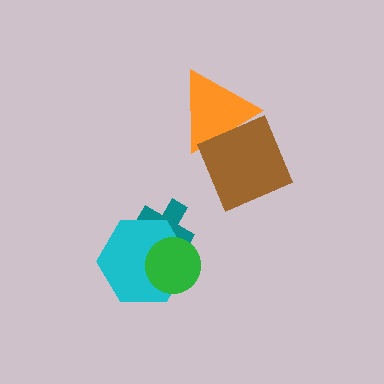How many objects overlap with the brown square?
1 object overlaps with the brown square.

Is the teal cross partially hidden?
Yes, it is partially covered by another shape.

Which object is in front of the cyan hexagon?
The green circle is in front of the cyan hexagon.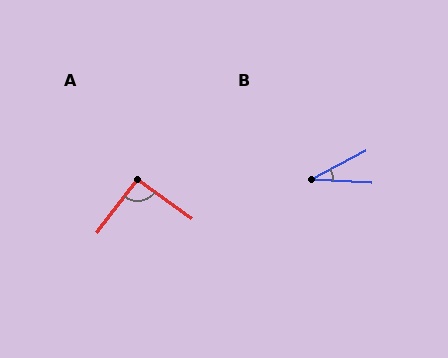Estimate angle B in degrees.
Approximately 30 degrees.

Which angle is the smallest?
B, at approximately 30 degrees.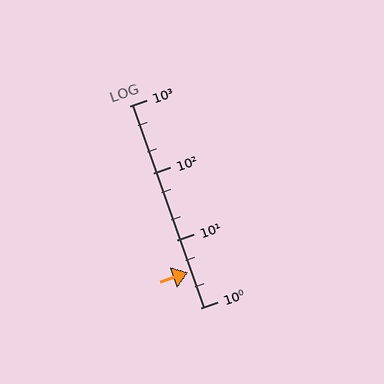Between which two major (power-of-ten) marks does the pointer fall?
The pointer is between 1 and 10.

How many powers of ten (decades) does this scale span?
The scale spans 3 decades, from 1 to 1000.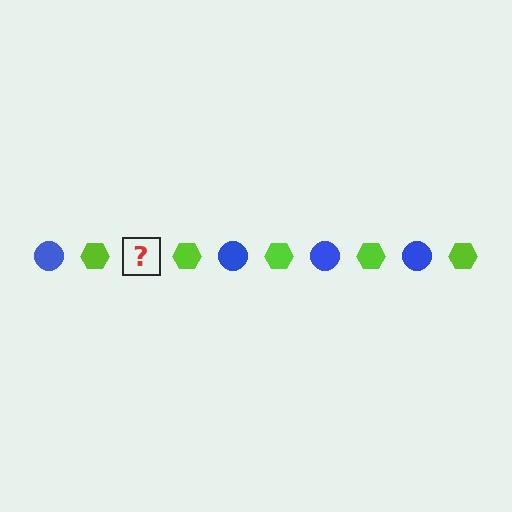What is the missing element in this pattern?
The missing element is a blue circle.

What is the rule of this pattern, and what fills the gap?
The rule is that the pattern alternates between blue circle and lime hexagon. The gap should be filled with a blue circle.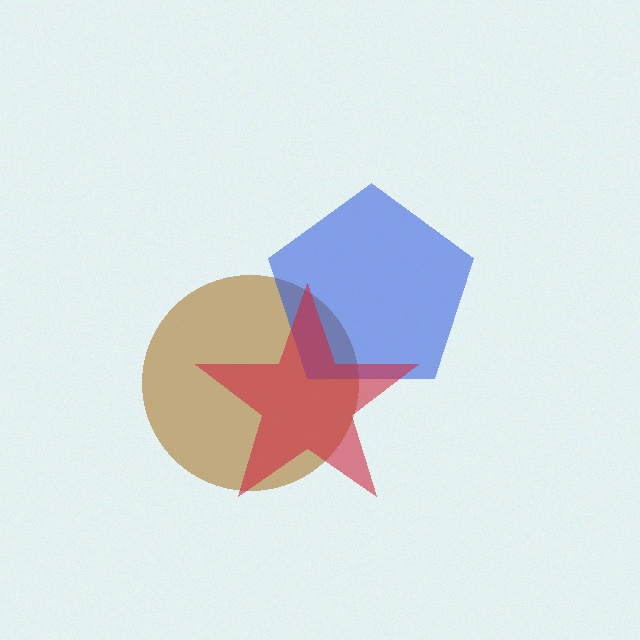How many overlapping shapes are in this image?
There are 3 overlapping shapes in the image.